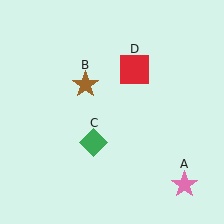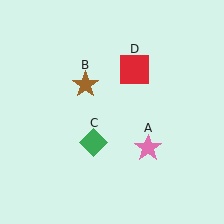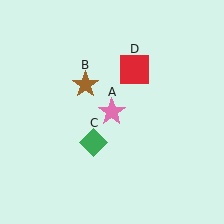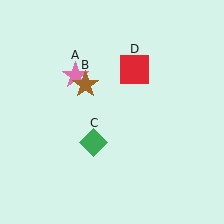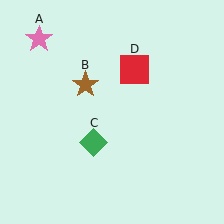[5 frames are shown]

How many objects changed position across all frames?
1 object changed position: pink star (object A).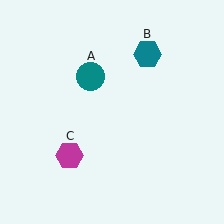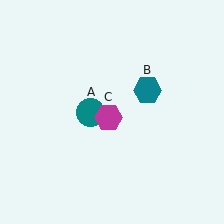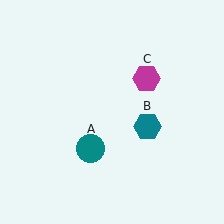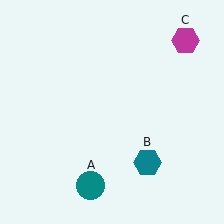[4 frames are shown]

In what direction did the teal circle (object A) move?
The teal circle (object A) moved down.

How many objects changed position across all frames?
3 objects changed position: teal circle (object A), teal hexagon (object B), magenta hexagon (object C).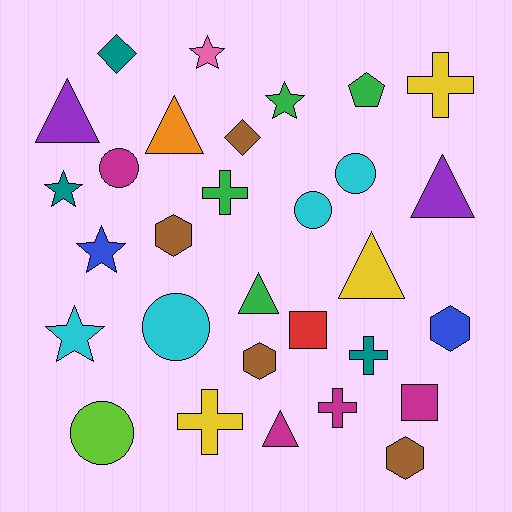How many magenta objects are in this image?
There are 4 magenta objects.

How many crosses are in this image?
There are 5 crosses.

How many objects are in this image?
There are 30 objects.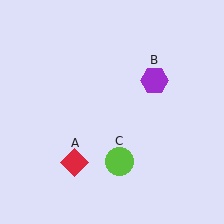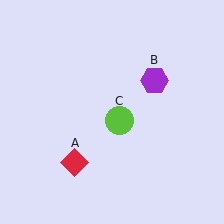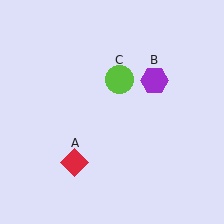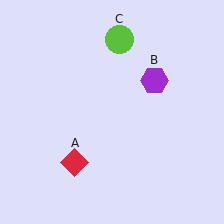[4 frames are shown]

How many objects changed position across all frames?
1 object changed position: lime circle (object C).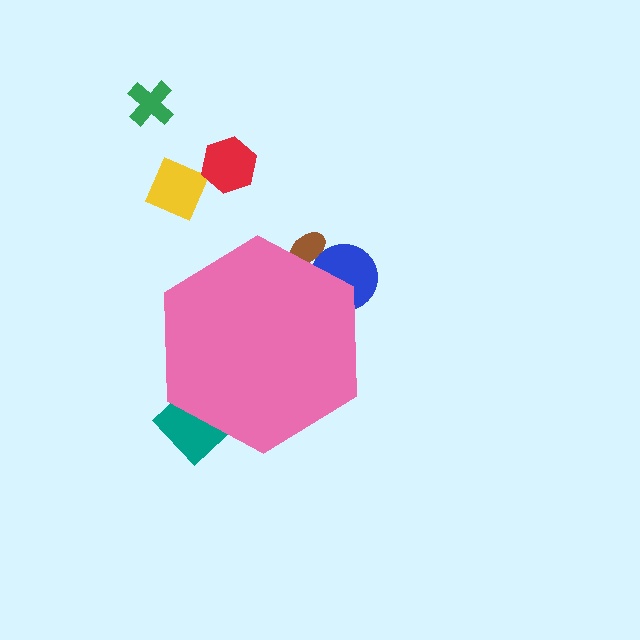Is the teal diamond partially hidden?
Yes, the teal diamond is partially hidden behind the pink hexagon.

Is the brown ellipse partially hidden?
Yes, the brown ellipse is partially hidden behind the pink hexagon.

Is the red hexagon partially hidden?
No, the red hexagon is fully visible.